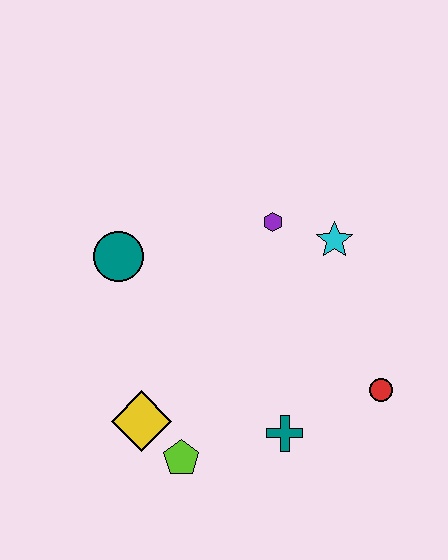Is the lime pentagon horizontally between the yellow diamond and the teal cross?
Yes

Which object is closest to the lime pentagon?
The yellow diamond is closest to the lime pentagon.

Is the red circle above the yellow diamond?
Yes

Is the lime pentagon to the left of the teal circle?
No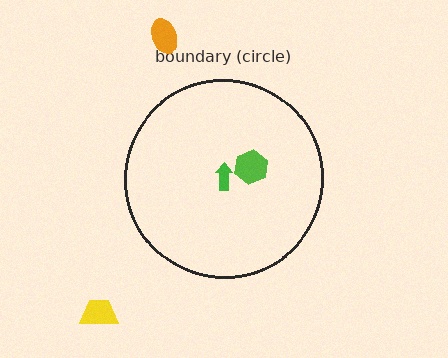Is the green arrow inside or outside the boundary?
Inside.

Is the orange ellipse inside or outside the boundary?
Outside.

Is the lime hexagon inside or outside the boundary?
Inside.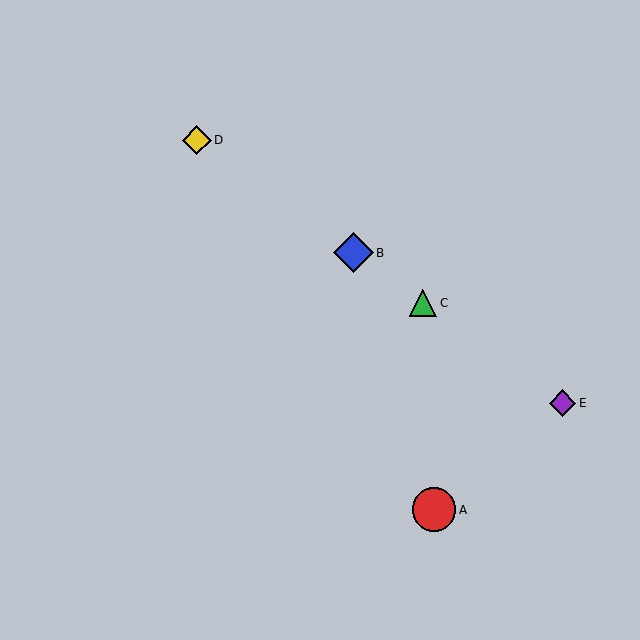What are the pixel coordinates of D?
Object D is at (197, 140).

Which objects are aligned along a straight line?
Objects B, C, D, E are aligned along a straight line.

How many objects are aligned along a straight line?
4 objects (B, C, D, E) are aligned along a straight line.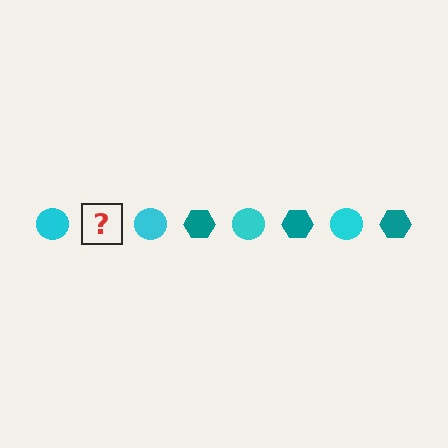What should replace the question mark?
The question mark should be replaced with a teal hexagon.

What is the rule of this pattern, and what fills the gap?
The rule is that the pattern alternates between cyan circle and teal hexagon. The gap should be filled with a teal hexagon.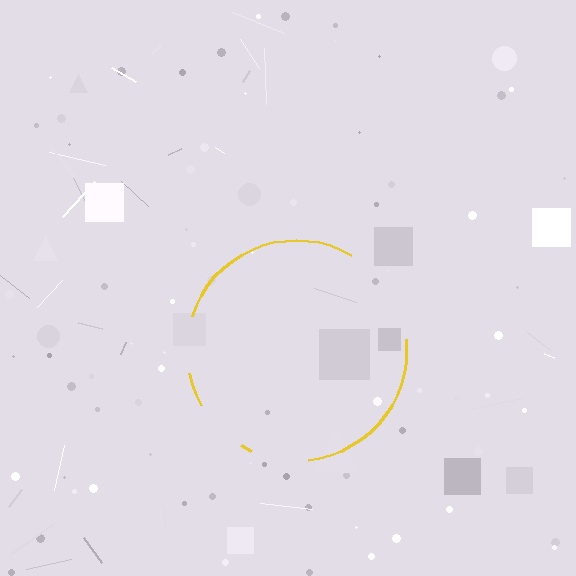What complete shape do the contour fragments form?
The contour fragments form a circle.